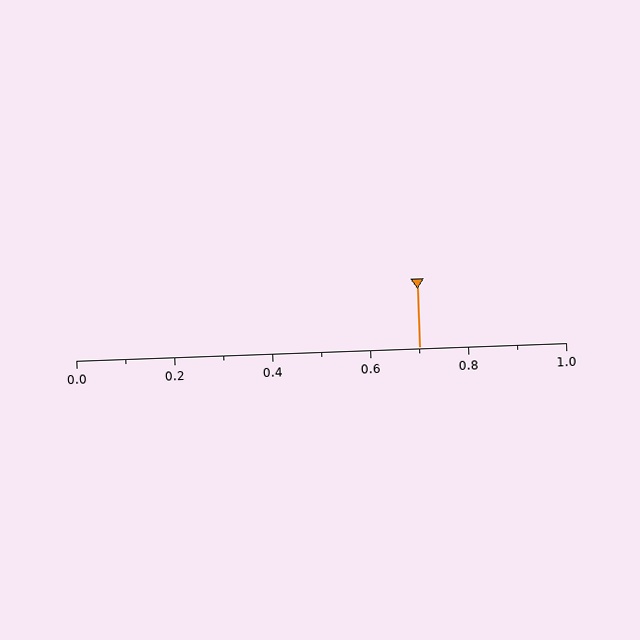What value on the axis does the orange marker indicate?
The marker indicates approximately 0.7.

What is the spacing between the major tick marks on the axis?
The major ticks are spaced 0.2 apart.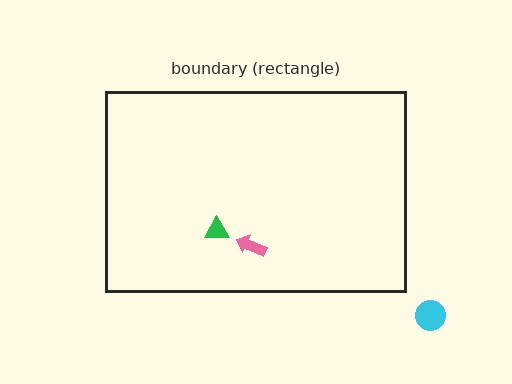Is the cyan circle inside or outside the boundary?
Outside.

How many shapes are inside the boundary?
2 inside, 1 outside.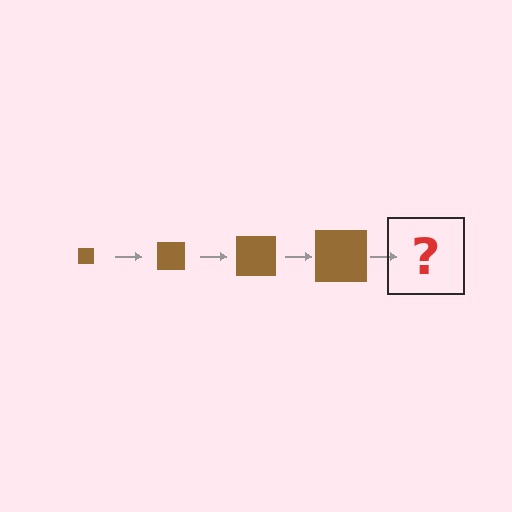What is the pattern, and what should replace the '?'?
The pattern is that the square gets progressively larger each step. The '?' should be a brown square, larger than the previous one.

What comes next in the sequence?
The next element should be a brown square, larger than the previous one.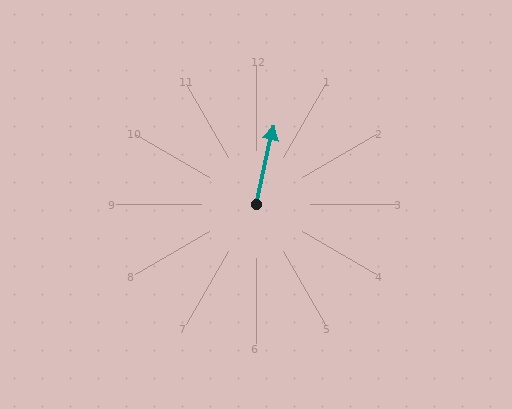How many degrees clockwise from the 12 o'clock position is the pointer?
Approximately 13 degrees.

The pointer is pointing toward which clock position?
Roughly 12 o'clock.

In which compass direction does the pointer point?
North.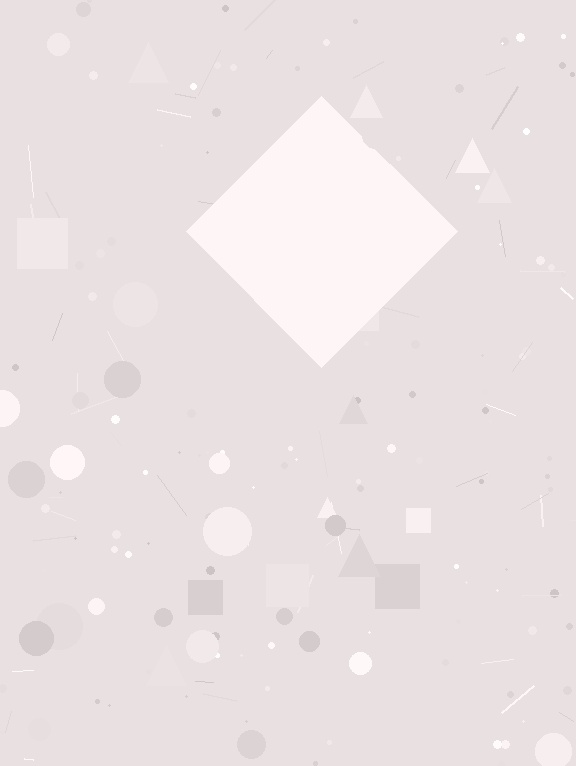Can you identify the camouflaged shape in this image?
The camouflaged shape is a diamond.